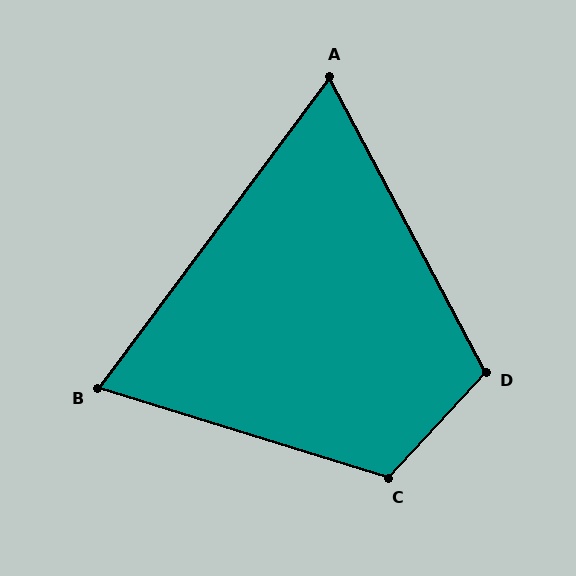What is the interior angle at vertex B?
Approximately 71 degrees (acute).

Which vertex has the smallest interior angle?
A, at approximately 65 degrees.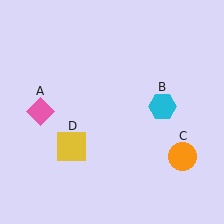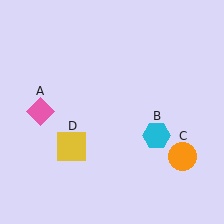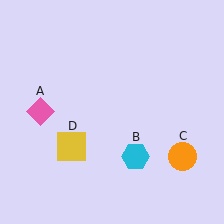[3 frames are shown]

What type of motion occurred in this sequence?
The cyan hexagon (object B) rotated clockwise around the center of the scene.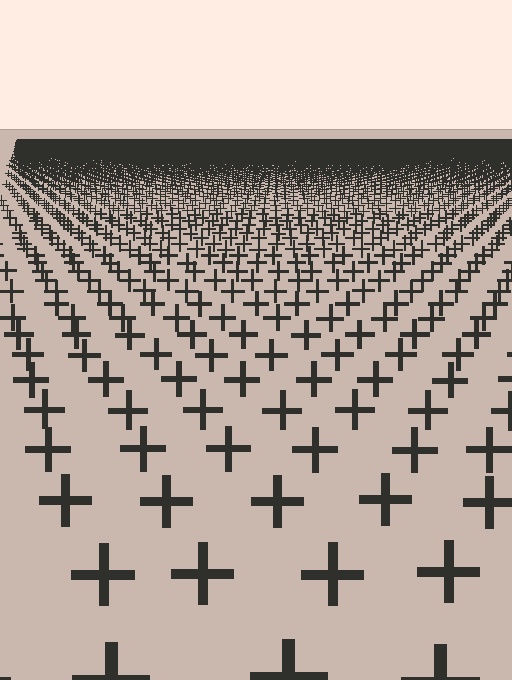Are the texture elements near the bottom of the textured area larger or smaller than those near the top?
Larger. Near the bottom, elements are closer to the viewer and appear at a bigger on-screen size.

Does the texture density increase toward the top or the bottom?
Density increases toward the top.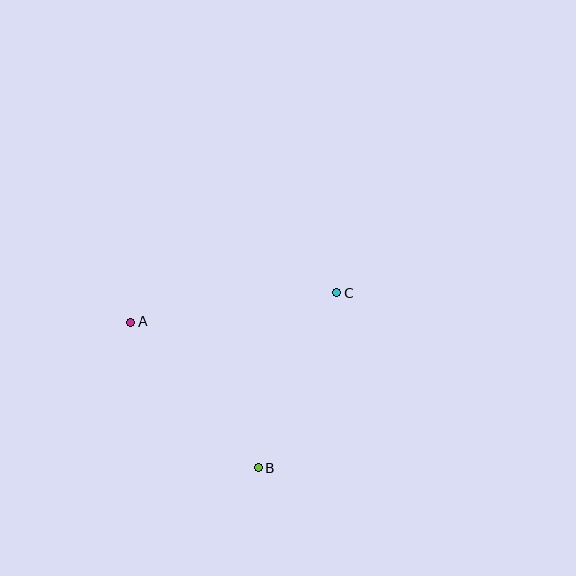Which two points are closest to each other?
Points B and C are closest to each other.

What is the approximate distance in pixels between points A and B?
The distance between A and B is approximately 193 pixels.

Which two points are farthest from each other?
Points A and C are farthest from each other.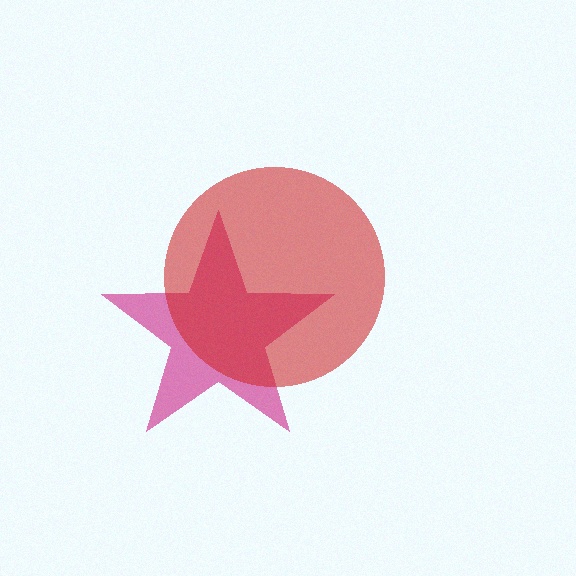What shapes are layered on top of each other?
The layered shapes are: a magenta star, a red circle.